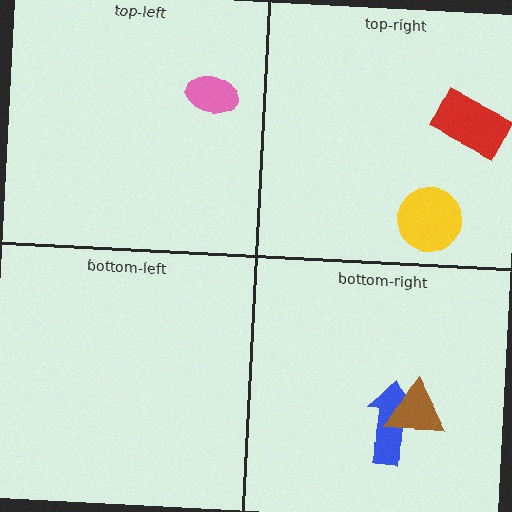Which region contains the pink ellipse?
The top-left region.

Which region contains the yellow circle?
The top-right region.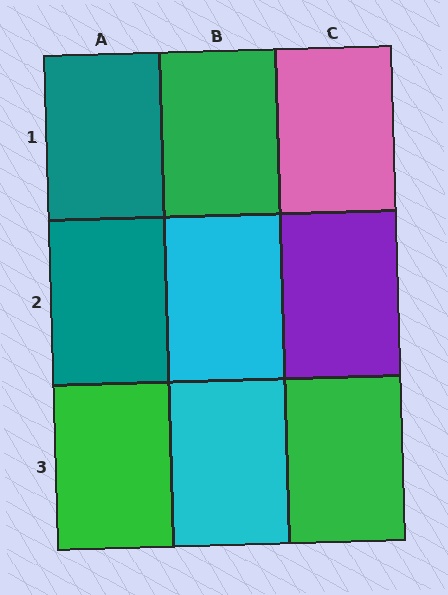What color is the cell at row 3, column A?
Green.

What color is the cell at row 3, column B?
Cyan.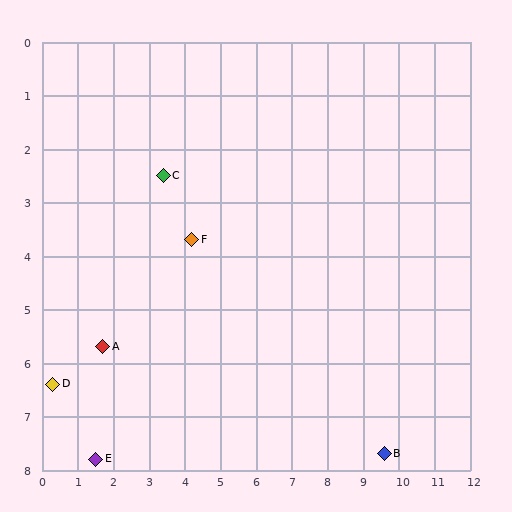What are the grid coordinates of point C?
Point C is at approximately (3.4, 2.5).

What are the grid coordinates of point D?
Point D is at approximately (0.3, 6.4).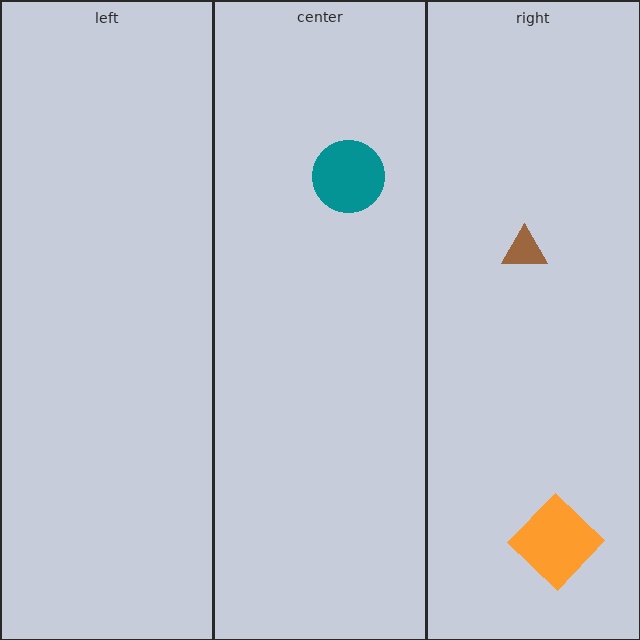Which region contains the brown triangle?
The right region.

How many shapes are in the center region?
1.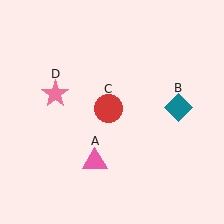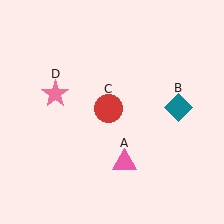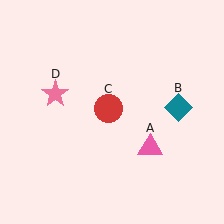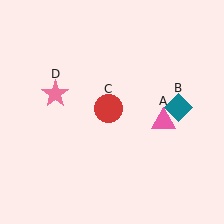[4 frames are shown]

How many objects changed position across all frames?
1 object changed position: pink triangle (object A).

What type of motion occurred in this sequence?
The pink triangle (object A) rotated counterclockwise around the center of the scene.